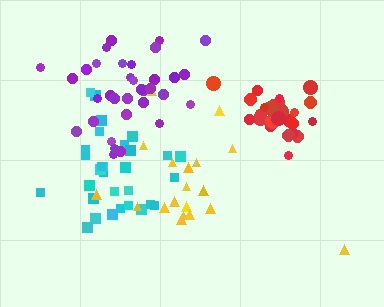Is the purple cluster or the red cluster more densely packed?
Red.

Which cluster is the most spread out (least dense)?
Yellow.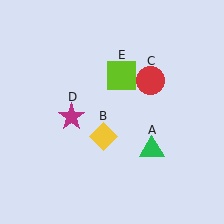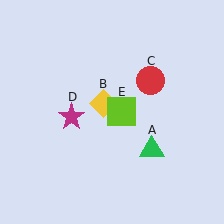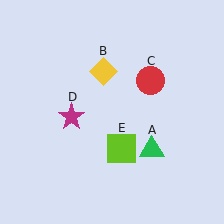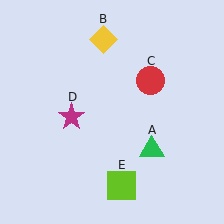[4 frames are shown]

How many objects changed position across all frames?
2 objects changed position: yellow diamond (object B), lime square (object E).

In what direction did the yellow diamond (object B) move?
The yellow diamond (object B) moved up.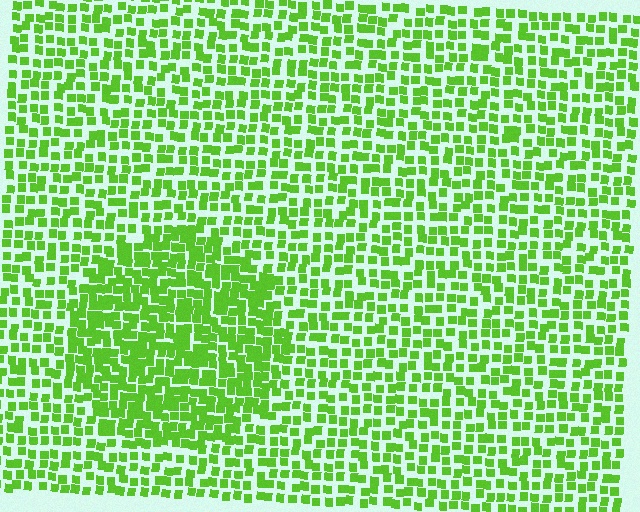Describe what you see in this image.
The image contains small lime elements arranged at two different densities. A circle-shaped region is visible where the elements are more densely packed than the surrounding area.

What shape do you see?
I see a circle.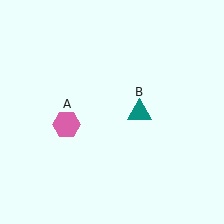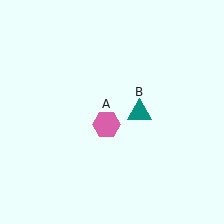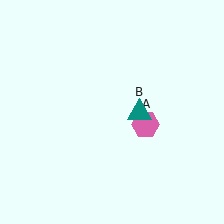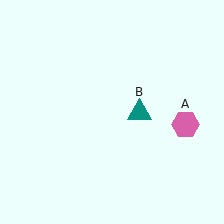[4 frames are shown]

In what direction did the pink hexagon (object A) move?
The pink hexagon (object A) moved right.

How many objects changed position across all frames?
1 object changed position: pink hexagon (object A).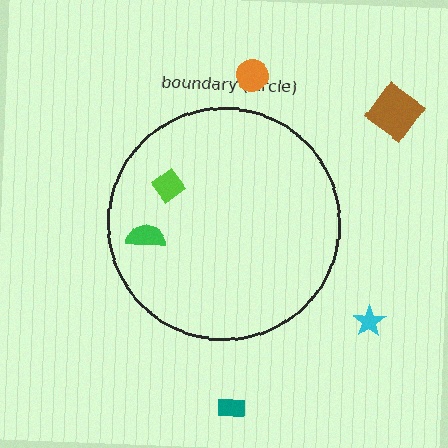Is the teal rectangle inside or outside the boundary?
Outside.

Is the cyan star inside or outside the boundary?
Outside.